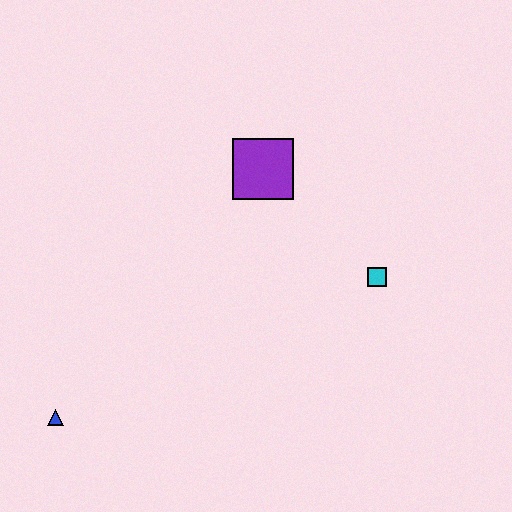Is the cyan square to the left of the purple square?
No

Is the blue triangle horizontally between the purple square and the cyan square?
No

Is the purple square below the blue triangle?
No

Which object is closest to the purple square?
The cyan square is closest to the purple square.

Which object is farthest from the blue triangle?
The cyan square is farthest from the blue triangle.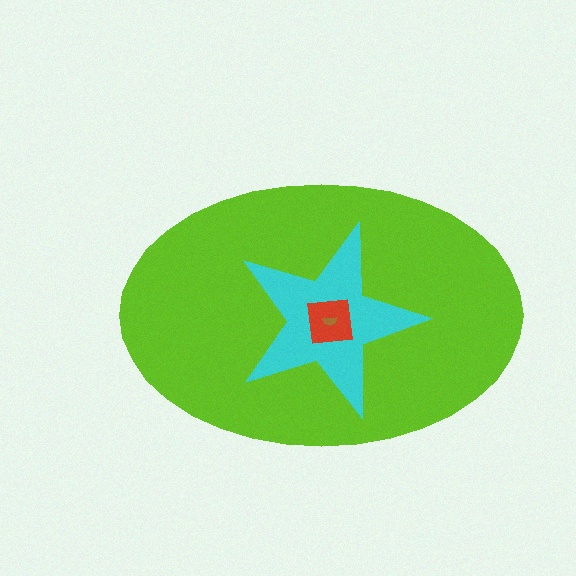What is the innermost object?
The brown semicircle.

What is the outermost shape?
The lime ellipse.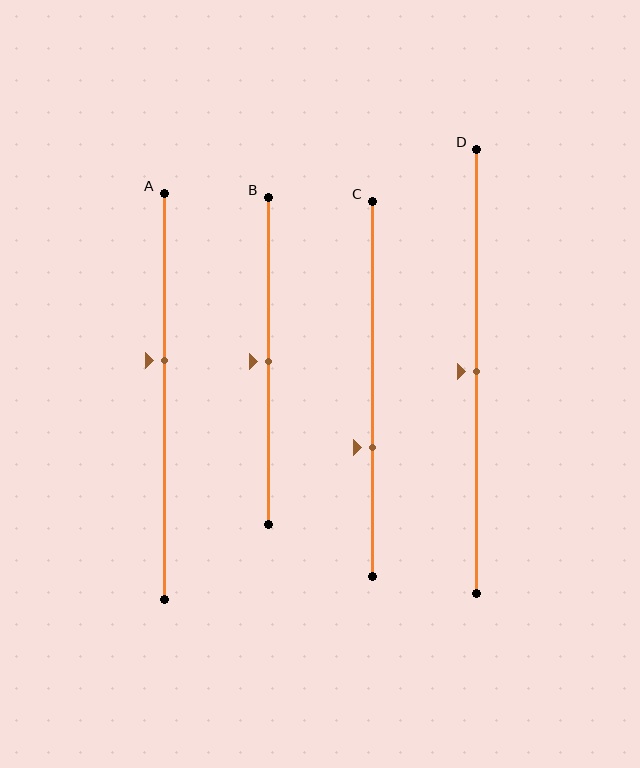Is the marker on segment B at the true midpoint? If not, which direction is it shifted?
Yes, the marker on segment B is at the true midpoint.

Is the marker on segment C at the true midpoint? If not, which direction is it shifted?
No, the marker on segment C is shifted downward by about 16% of the segment length.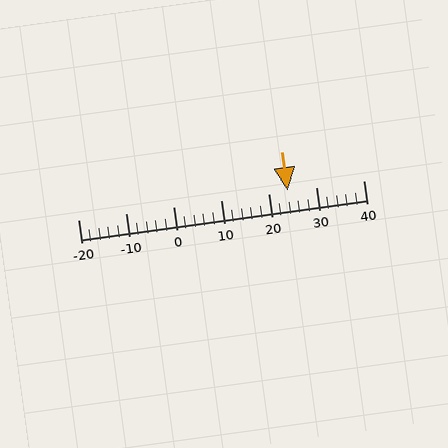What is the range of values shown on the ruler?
The ruler shows values from -20 to 40.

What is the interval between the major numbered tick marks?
The major tick marks are spaced 10 units apart.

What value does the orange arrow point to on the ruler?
The orange arrow points to approximately 24.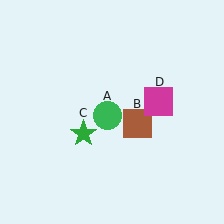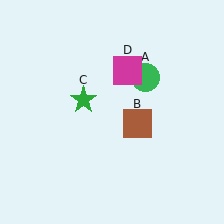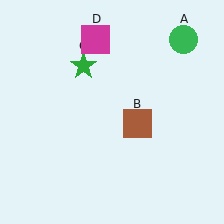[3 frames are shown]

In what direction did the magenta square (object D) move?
The magenta square (object D) moved up and to the left.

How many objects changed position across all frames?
3 objects changed position: green circle (object A), green star (object C), magenta square (object D).